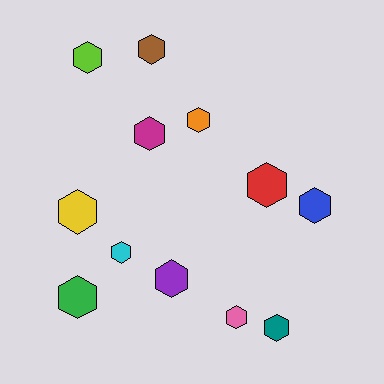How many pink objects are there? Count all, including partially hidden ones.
There is 1 pink object.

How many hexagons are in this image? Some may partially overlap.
There are 12 hexagons.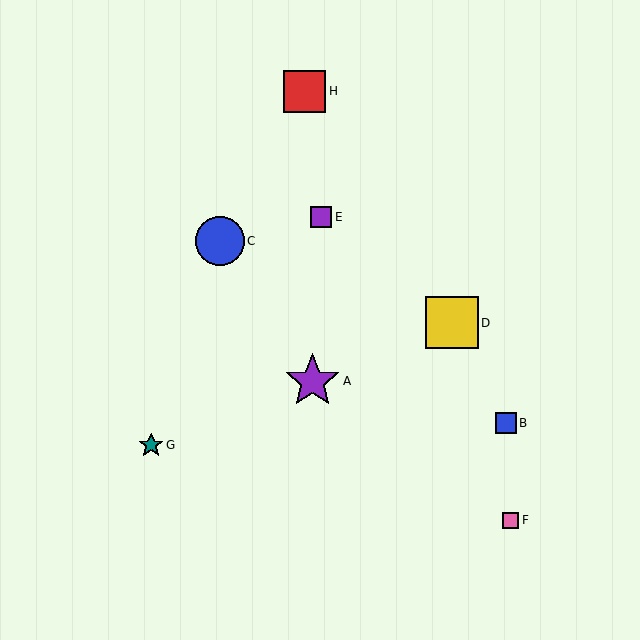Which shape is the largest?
The purple star (labeled A) is the largest.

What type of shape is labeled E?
Shape E is a purple square.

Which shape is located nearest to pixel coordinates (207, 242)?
The blue circle (labeled C) at (220, 241) is nearest to that location.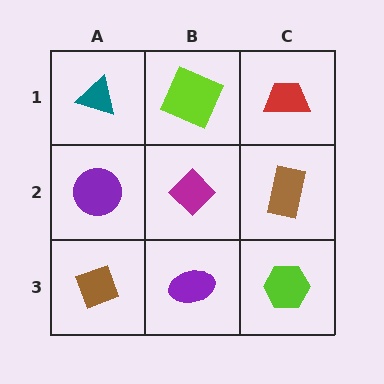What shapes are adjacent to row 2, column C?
A red trapezoid (row 1, column C), a lime hexagon (row 3, column C), a magenta diamond (row 2, column B).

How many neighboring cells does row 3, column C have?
2.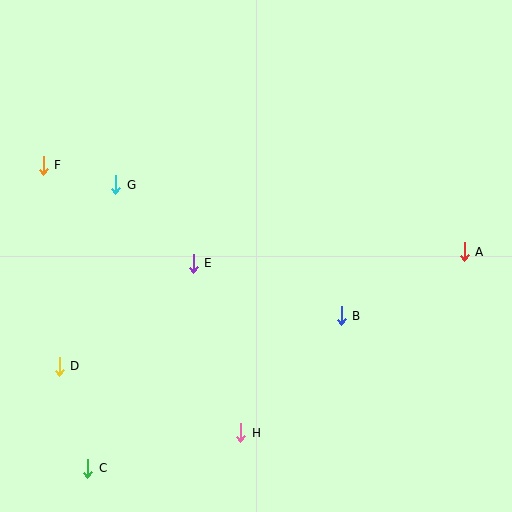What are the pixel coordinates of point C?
Point C is at (88, 468).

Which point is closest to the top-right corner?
Point A is closest to the top-right corner.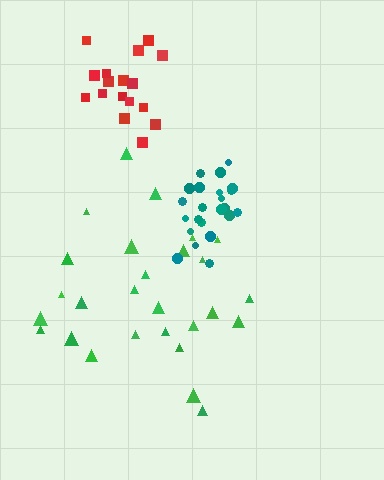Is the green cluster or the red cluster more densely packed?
Red.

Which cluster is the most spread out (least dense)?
Green.